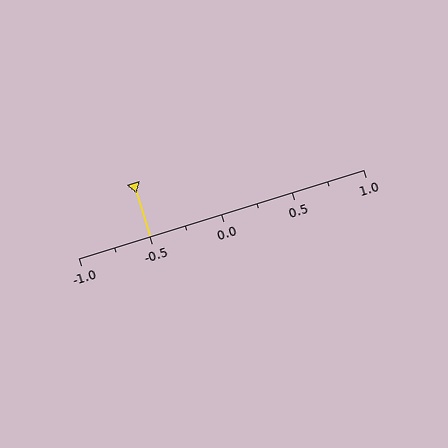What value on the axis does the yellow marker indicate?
The marker indicates approximately -0.5.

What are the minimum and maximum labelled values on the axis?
The axis runs from -1.0 to 1.0.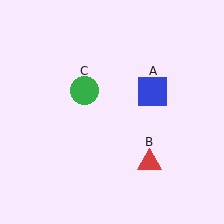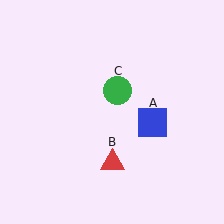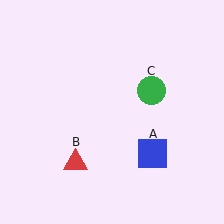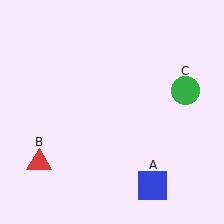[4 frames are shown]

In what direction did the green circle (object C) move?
The green circle (object C) moved right.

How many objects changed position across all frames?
3 objects changed position: blue square (object A), red triangle (object B), green circle (object C).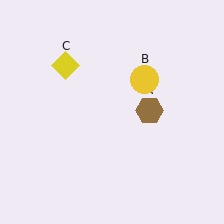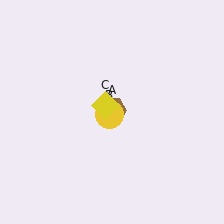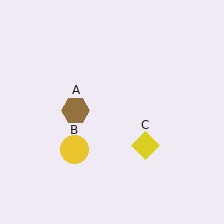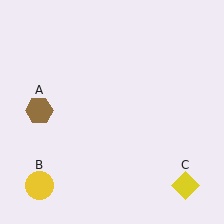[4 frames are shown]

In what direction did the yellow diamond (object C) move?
The yellow diamond (object C) moved down and to the right.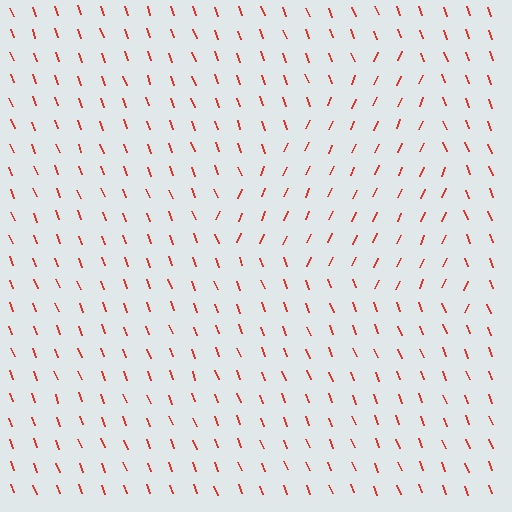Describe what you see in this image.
The image is filled with small red line segments. A triangle region in the image has lines oriented differently from the surrounding lines, creating a visible texture boundary.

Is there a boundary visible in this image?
Yes, there is a texture boundary formed by a change in line orientation.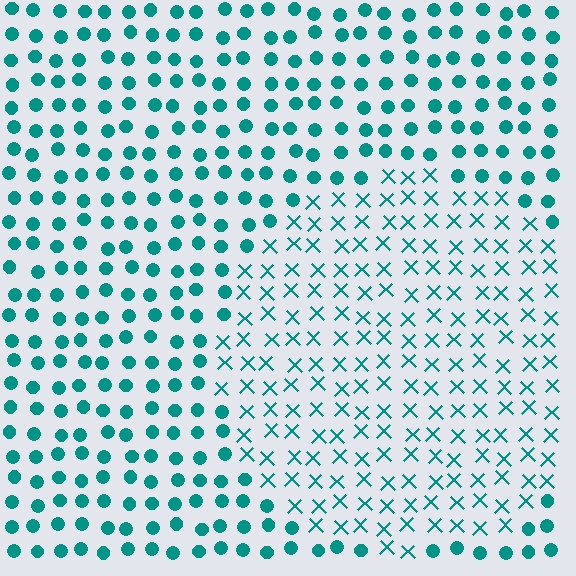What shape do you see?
I see a circle.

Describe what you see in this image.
The image is filled with small teal elements arranged in a uniform grid. A circle-shaped region contains X marks, while the surrounding area contains circles. The boundary is defined purely by the change in element shape.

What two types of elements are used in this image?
The image uses X marks inside the circle region and circles outside it.